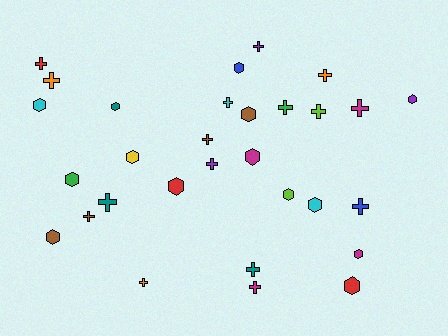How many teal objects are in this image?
There are 3 teal objects.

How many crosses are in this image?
There are 16 crosses.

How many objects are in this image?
There are 30 objects.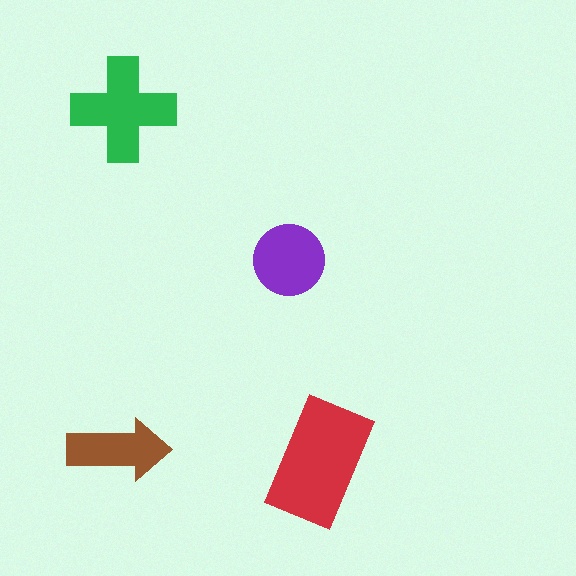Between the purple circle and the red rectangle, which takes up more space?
The red rectangle.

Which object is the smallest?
The brown arrow.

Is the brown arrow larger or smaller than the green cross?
Smaller.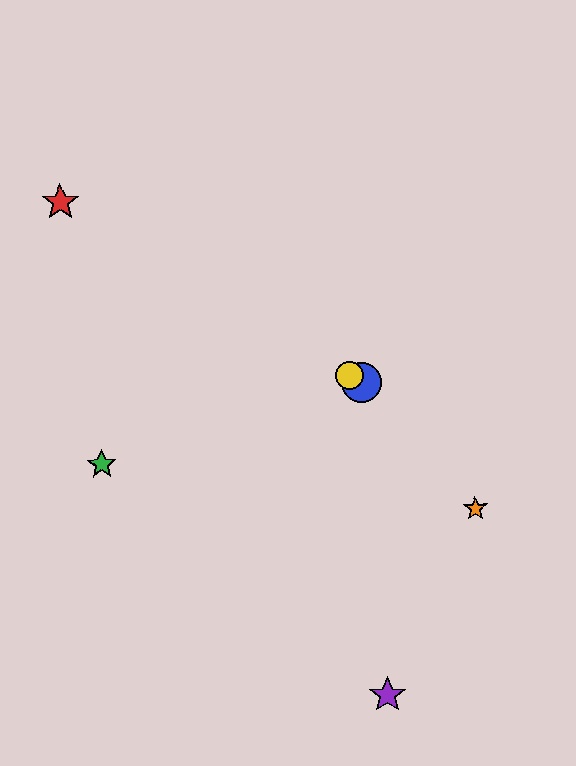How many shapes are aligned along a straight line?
3 shapes (the red star, the blue circle, the yellow circle) are aligned along a straight line.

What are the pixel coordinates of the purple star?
The purple star is at (387, 695).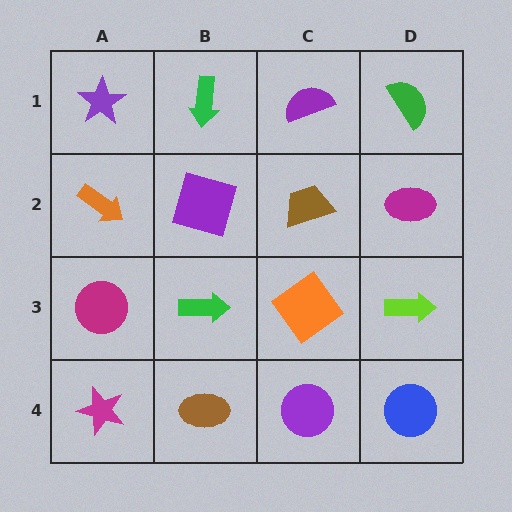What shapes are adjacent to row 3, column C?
A brown trapezoid (row 2, column C), a purple circle (row 4, column C), a green arrow (row 3, column B), a lime arrow (row 3, column D).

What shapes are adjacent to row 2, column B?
A green arrow (row 1, column B), a green arrow (row 3, column B), an orange arrow (row 2, column A), a brown trapezoid (row 2, column C).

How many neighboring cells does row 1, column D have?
2.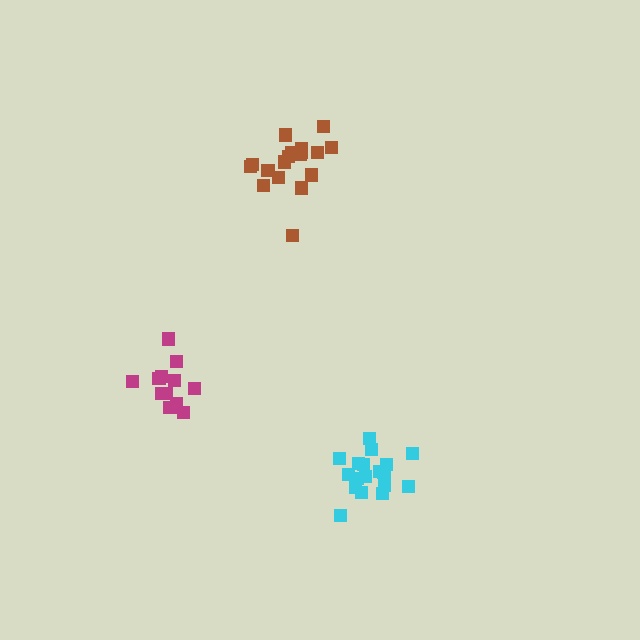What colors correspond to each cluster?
The clusters are colored: cyan, magenta, brown.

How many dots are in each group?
Group 1: 18 dots, Group 2: 13 dots, Group 3: 18 dots (49 total).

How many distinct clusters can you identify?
There are 3 distinct clusters.